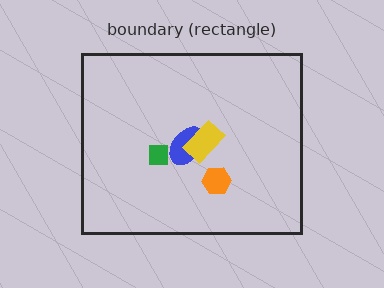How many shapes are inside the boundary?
4 inside, 0 outside.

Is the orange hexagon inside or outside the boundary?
Inside.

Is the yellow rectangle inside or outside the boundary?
Inside.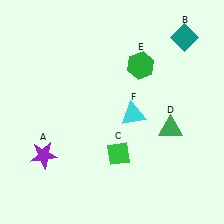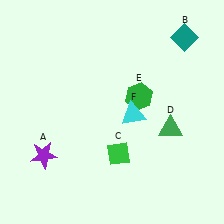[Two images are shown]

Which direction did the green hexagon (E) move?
The green hexagon (E) moved down.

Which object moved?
The green hexagon (E) moved down.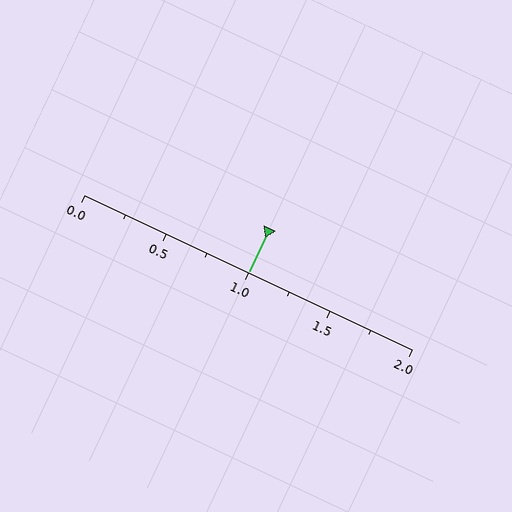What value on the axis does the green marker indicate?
The marker indicates approximately 1.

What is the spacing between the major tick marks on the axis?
The major ticks are spaced 0.5 apart.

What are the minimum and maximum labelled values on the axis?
The axis runs from 0.0 to 2.0.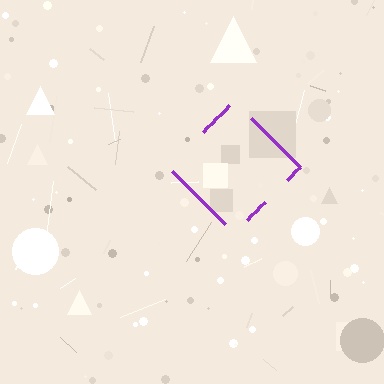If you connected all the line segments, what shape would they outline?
They would outline a diamond.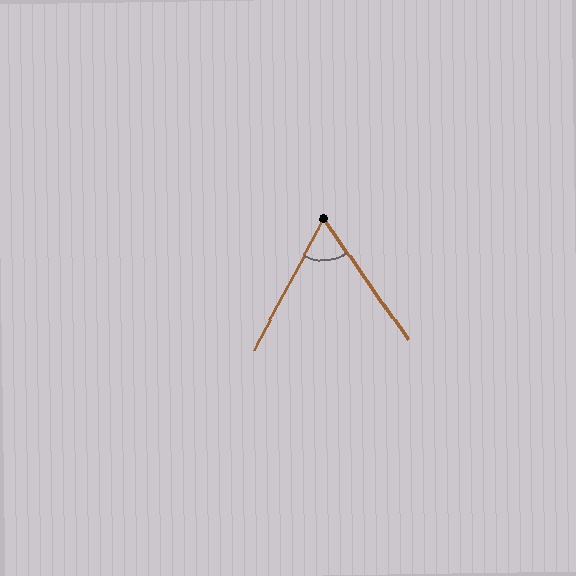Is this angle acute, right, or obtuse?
It is acute.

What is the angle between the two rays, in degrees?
Approximately 63 degrees.